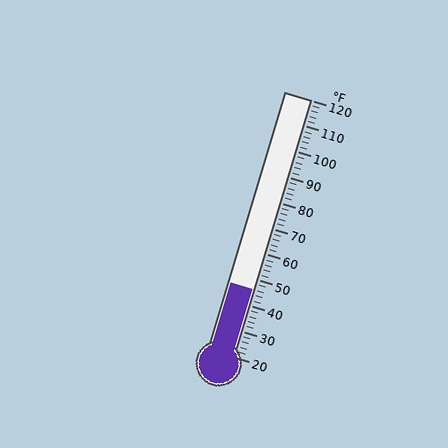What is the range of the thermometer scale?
The thermometer scale ranges from 20°F to 120°F.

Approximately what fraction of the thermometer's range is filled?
The thermometer is filled to approximately 25% of its range.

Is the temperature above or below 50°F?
The temperature is below 50°F.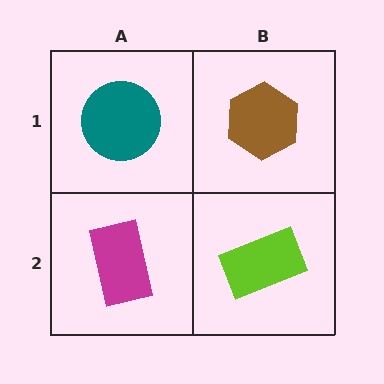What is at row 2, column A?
A magenta rectangle.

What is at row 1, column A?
A teal circle.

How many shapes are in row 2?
2 shapes.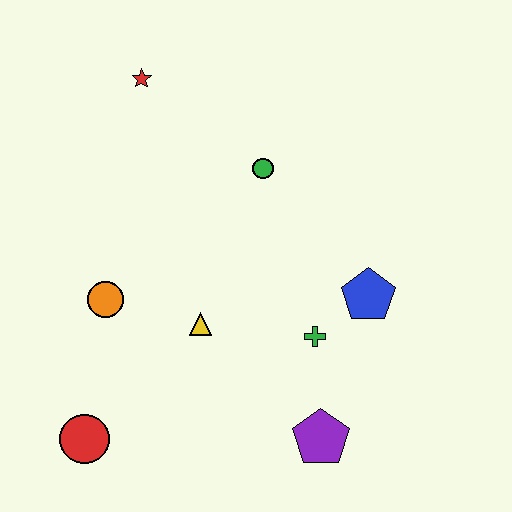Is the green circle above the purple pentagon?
Yes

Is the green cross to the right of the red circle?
Yes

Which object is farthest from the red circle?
The red star is farthest from the red circle.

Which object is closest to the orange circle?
The yellow triangle is closest to the orange circle.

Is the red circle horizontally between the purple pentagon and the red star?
No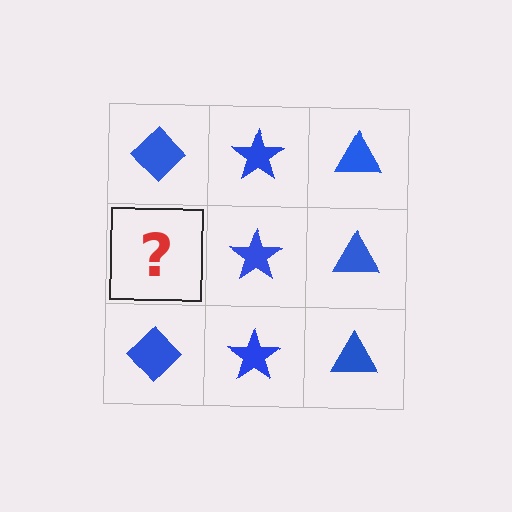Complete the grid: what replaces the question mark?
The question mark should be replaced with a blue diamond.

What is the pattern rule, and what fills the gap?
The rule is that each column has a consistent shape. The gap should be filled with a blue diamond.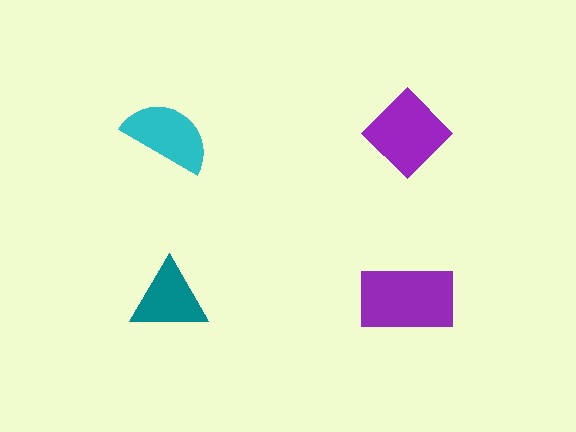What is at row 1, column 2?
A purple diamond.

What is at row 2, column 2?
A purple rectangle.